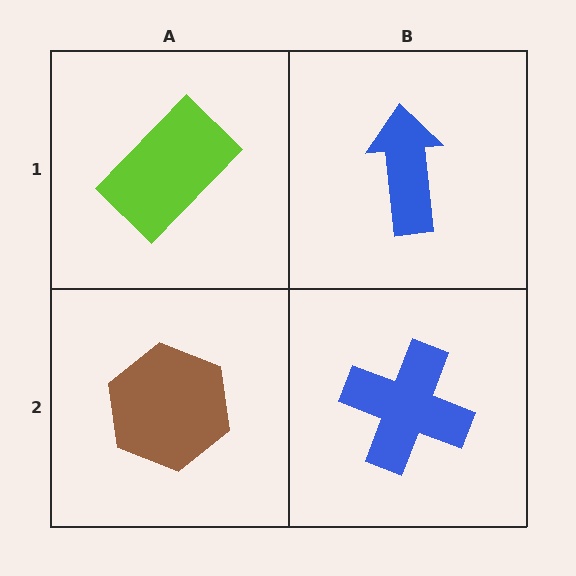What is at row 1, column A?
A lime rectangle.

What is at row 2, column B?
A blue cross.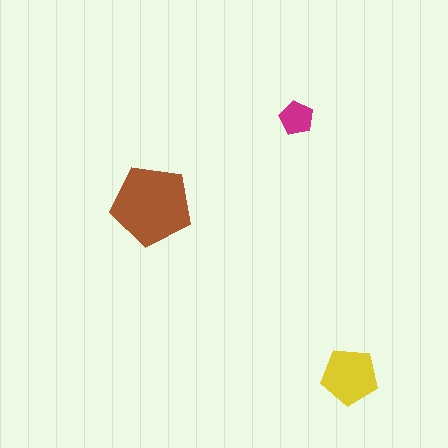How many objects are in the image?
There are 3 objects in the image.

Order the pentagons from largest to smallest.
the brown one, the yellow one, the magenta one.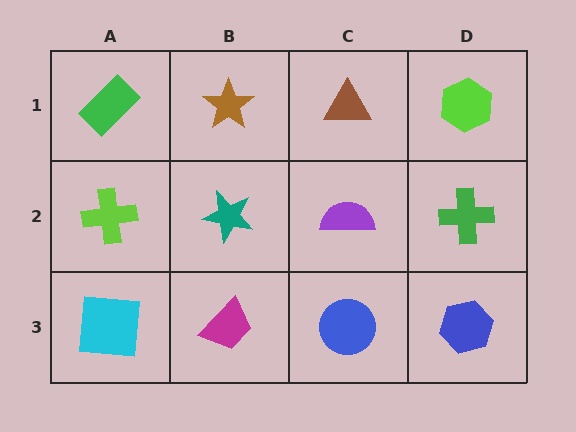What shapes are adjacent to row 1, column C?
A purple semicircle (row 2, column C), a brown star (row 1, column B), a lime hexagon (row 1, column D).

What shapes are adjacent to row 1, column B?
A teal star (row 2, column B), a green rectangle (row 1, column A), a brown triangle (row 1, column C).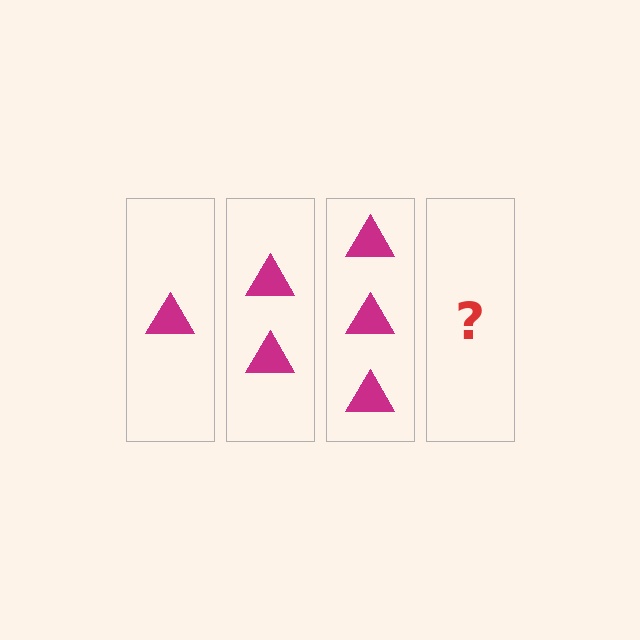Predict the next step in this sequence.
The next step is 4 triangles.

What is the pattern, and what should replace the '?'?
The pattern is that each step adds one more triangle. The '?' should be 4 triangles.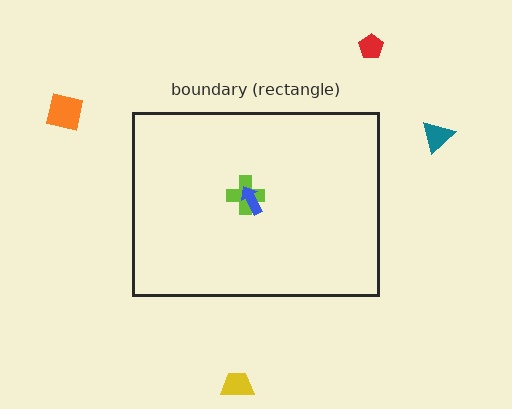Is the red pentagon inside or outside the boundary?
Outside.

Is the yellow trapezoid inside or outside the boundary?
Outside.